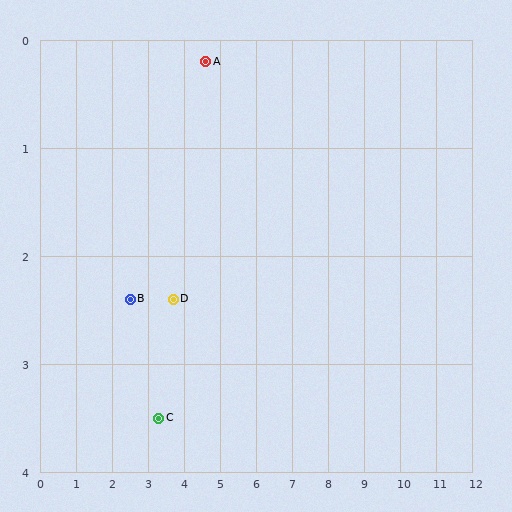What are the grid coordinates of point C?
Point C is at approximately (3.3, 3.5).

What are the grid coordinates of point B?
Point B is at approximately (2.5, 2.4).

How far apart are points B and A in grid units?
Points B and A are about 3.0 grid units apart.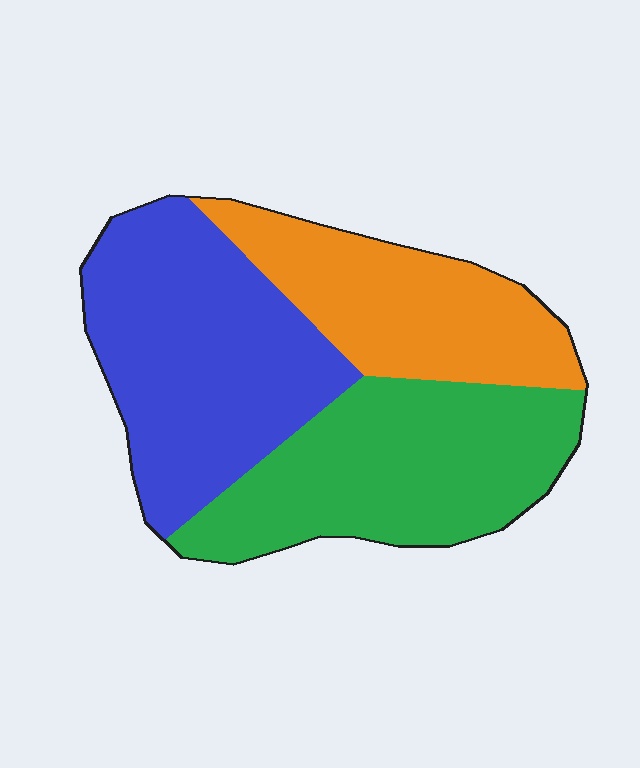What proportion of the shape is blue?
Blue takes up about three eighths (3/8) of the shape.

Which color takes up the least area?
Orange, at roughly 25%.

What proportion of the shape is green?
Green covers 35% of the shape.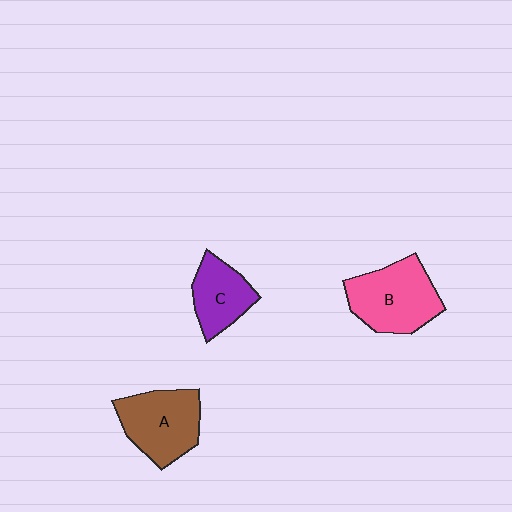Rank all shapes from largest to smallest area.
From largest to smallest: B (pink), A (brown), C (purple).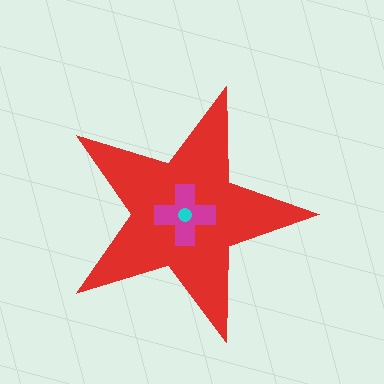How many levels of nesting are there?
3.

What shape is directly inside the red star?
The magenta cross.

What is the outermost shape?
The red star.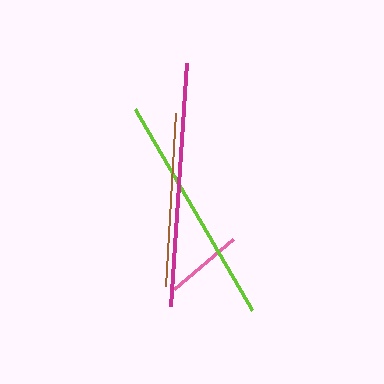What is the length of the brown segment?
The brown segment is approximately 174 pixels long.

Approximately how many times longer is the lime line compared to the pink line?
The lime line is approximately 3.0 times the length of the pink line.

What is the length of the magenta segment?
The magenta segment is approximately 243 pixels long.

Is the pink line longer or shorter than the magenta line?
The magenta line is longer than the pink line.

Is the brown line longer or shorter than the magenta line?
The magenta line is longer than the brown line.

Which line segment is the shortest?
The pink line is the shortest at approximately 77 pixels.